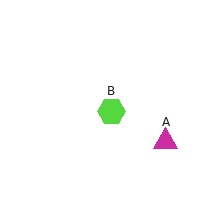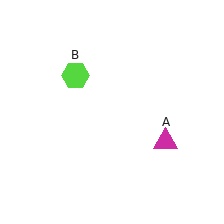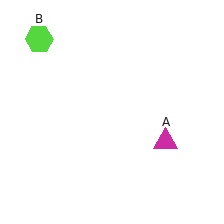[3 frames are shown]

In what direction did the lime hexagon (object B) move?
The lime hexagon (object B) moved up and to the left.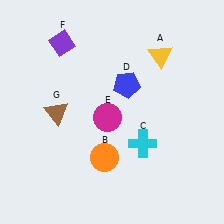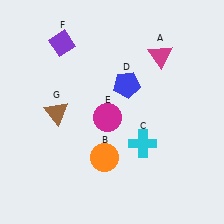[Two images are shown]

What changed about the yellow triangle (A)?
In Image 1, A is yellow. In Image 2, it changed to magenta.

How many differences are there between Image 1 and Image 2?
There is 1 difference between the two images.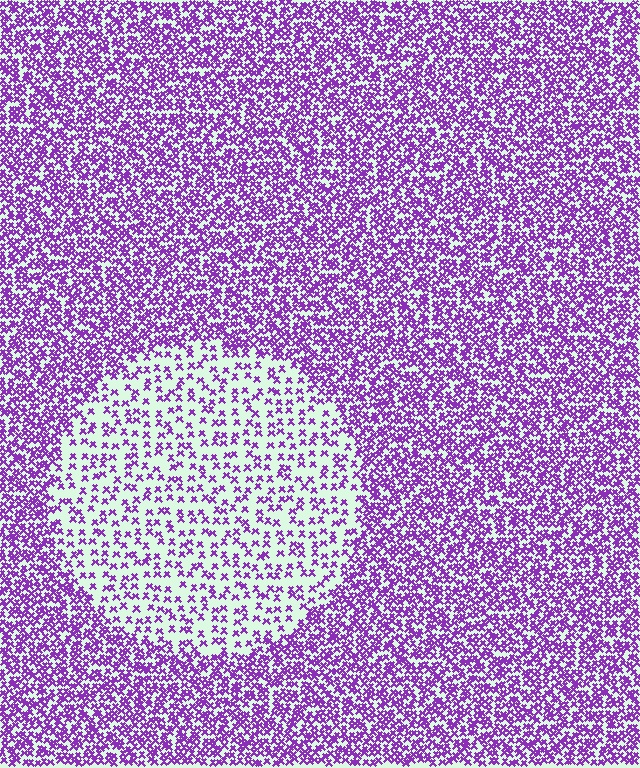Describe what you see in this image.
The image contains small purple elements arranged at two different densities. A circle-shaped region is visible where the elements are less densely packed than the surrounding area.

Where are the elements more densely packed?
The elements are more densely packed outside the circle boundary.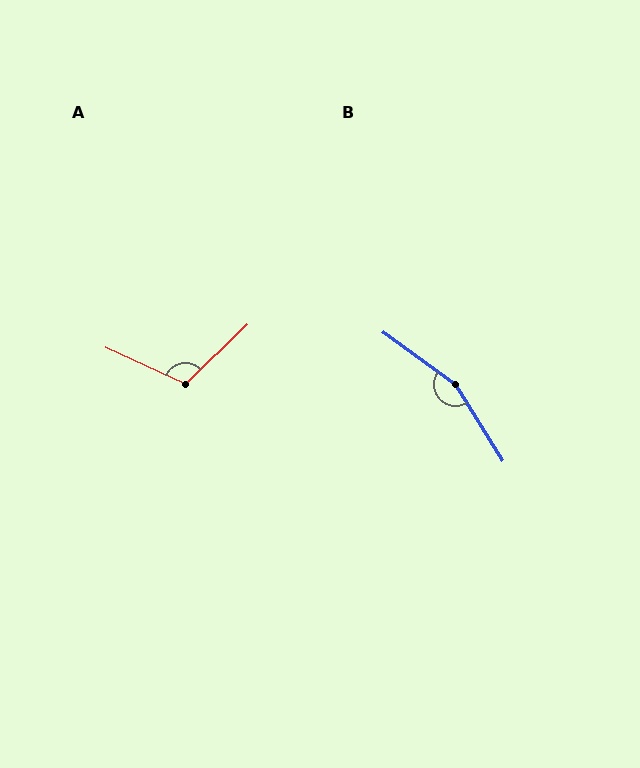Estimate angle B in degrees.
Approximately 158 degrees.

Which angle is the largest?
B, at approximately 158 degrees.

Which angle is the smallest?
A, at approximately 111 degrees.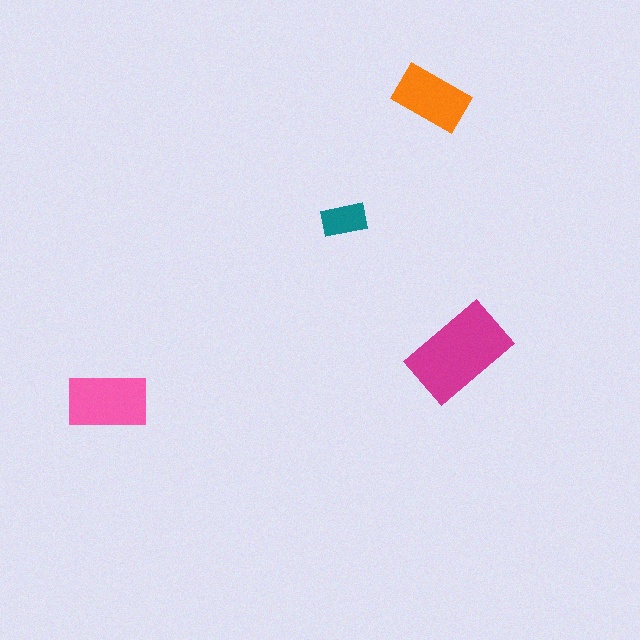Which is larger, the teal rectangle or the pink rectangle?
The pink one.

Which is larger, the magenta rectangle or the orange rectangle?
The magenta one.